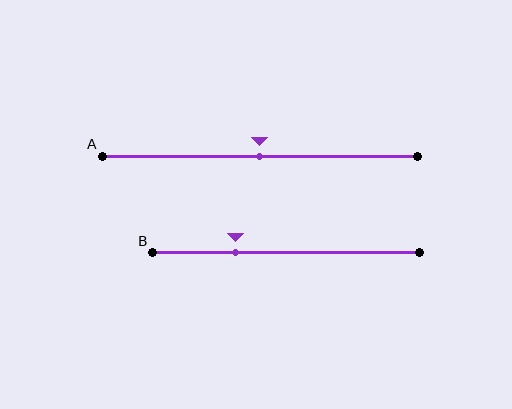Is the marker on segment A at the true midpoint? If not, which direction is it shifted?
Yes, the marker on segment A is at the true midpoint.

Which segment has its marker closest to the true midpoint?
Segment A has its marker closest to the true midpoint.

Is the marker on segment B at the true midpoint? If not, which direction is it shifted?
No, the marker on segment B is shifted to the left by about 19% of the segment length.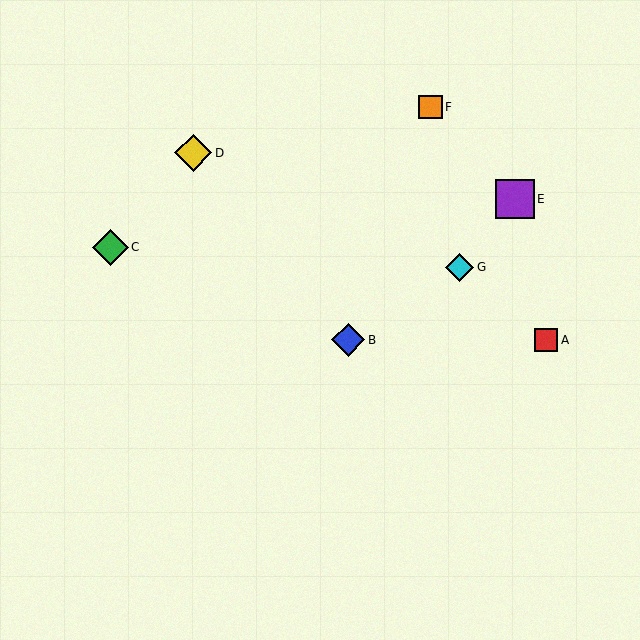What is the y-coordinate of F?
Object F is at y≈107.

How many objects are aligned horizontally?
2 objects (A, B) are aligned horizontally.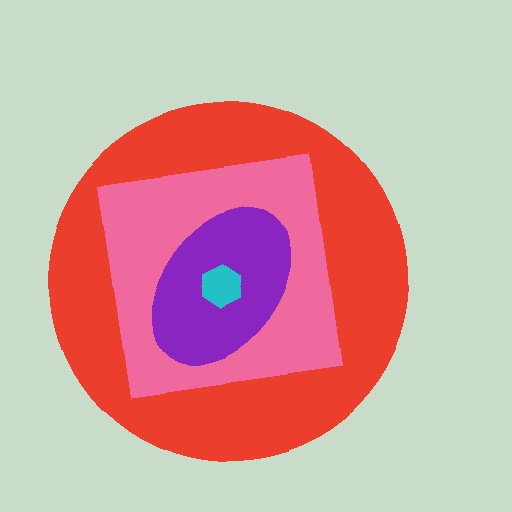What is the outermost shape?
The red circle.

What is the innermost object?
The cyan hexagon.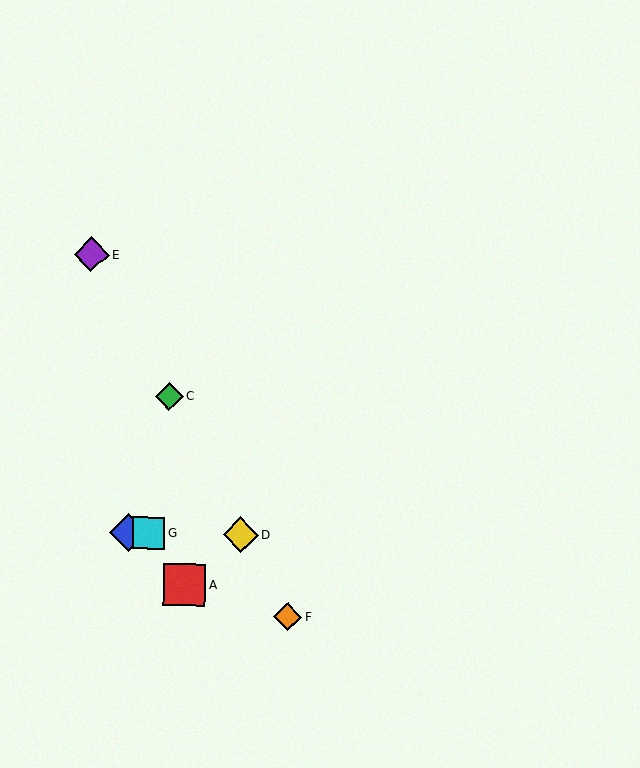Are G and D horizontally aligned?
Yes, both are at y≈533.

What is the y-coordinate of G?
Object G is at y≈533.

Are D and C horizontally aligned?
No, D is at y≈535 and C is at y≈396.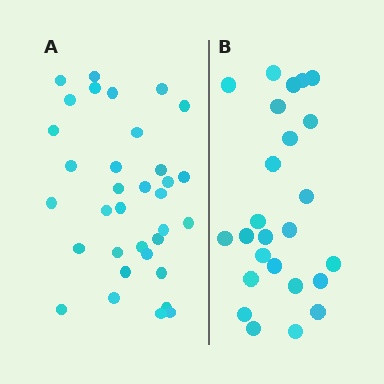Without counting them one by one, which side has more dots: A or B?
Region A (the left region) has more dots.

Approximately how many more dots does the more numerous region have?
Region A has roughly 8 or so more dots than region B.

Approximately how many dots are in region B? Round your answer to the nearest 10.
About 20 dots. (The exact count is 25, which rounds to 20.)